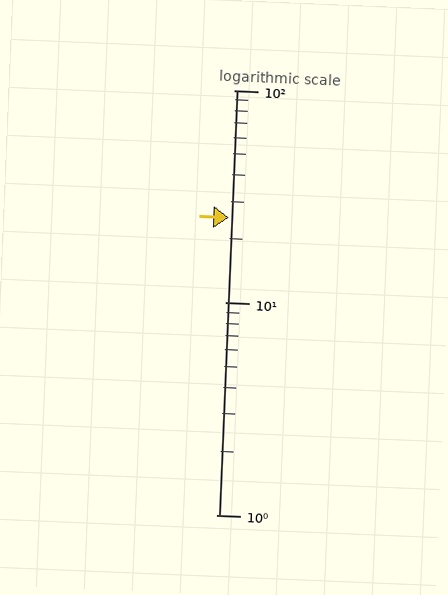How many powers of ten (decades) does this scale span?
The scale spans 2 decades, from 1 to 100.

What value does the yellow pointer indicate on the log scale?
The pointer indicates approximately 25.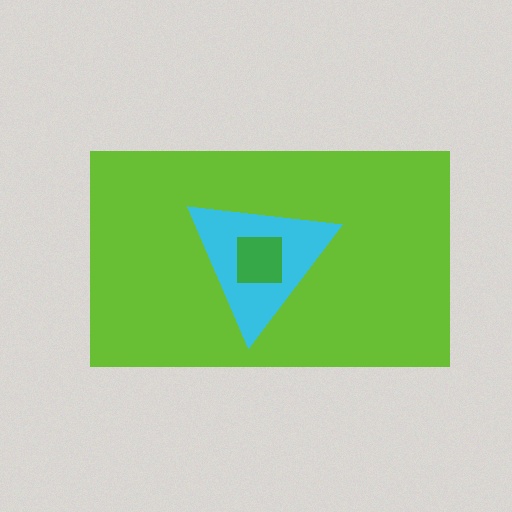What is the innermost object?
The green square.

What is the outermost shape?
The lime rectangle.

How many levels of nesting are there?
3.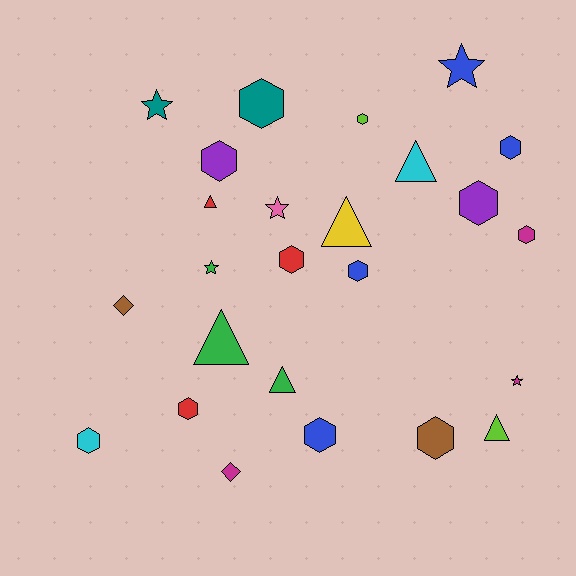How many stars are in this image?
There are 5 stars.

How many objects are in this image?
There are 25 objects.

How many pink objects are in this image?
There is 1 pink object.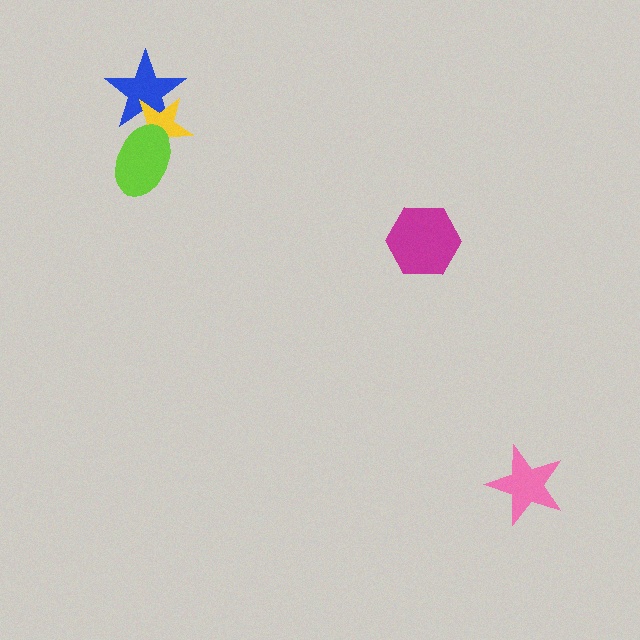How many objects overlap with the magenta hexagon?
0 objects overlap with the magenta hexagon.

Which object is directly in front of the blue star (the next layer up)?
The yellow star is directly in front of the blue star.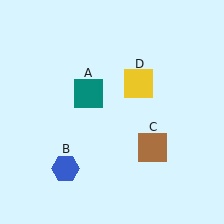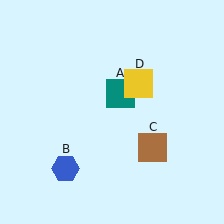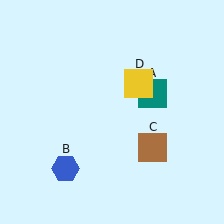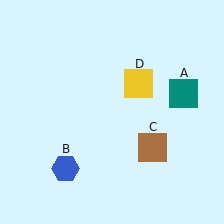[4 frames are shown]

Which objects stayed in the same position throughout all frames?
Blue hexagon (object B) and brown square (object C) and yellow square (object D) remained stationary.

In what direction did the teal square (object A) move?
The teal square (object A) moved right.